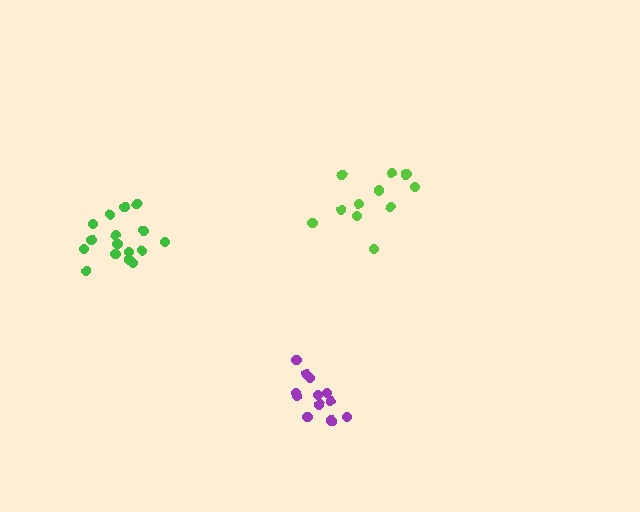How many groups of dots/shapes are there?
There are 3 groups.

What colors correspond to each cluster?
The clusters are colored: purple, green, lime.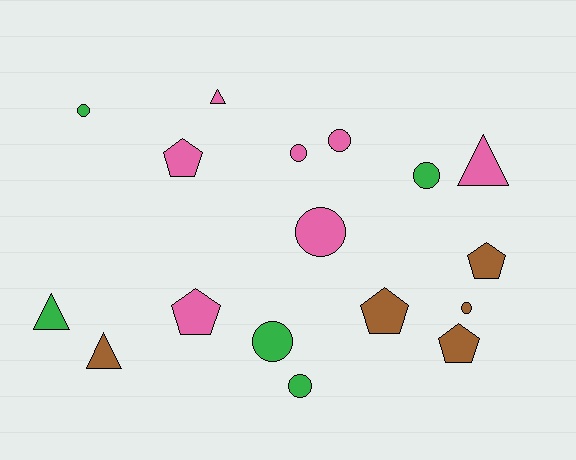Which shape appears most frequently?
Circle, with 8 objects.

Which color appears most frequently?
Pink, with 7 objects.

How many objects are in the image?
There are 17 objects.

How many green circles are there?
There are 4 green circles.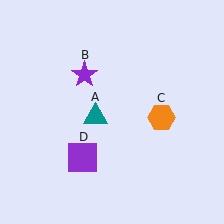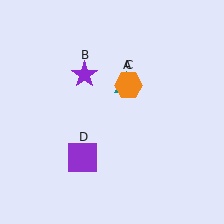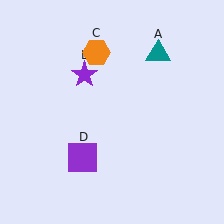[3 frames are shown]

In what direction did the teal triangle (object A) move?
The teal triangle (object A) moved up and to the right.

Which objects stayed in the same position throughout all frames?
Purple star (object B) and purple square (object D) remained stationary.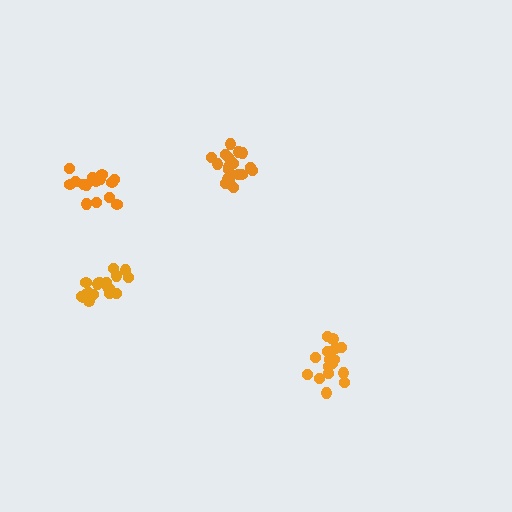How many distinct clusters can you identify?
There are 4 distinct clusters.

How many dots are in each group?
Group 1: 15 dots, Group 2: 19 dots, Group 3: 18 dots, Group 4: 16 dots (68 total).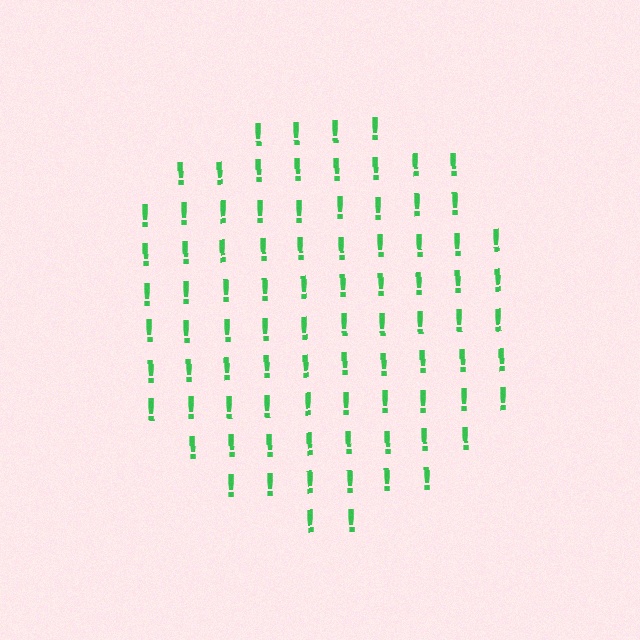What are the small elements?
The small elements are exclamation marks.